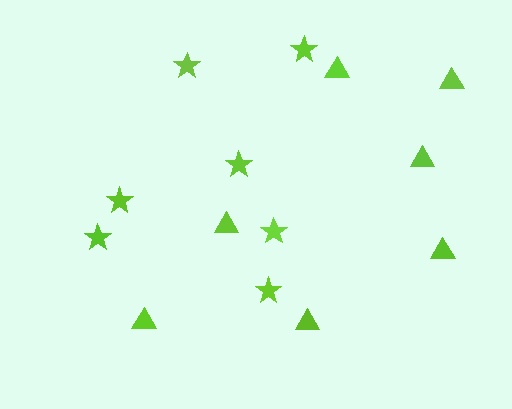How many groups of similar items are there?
There are 2 groups: one group of stars (7) and one group of triangles (7).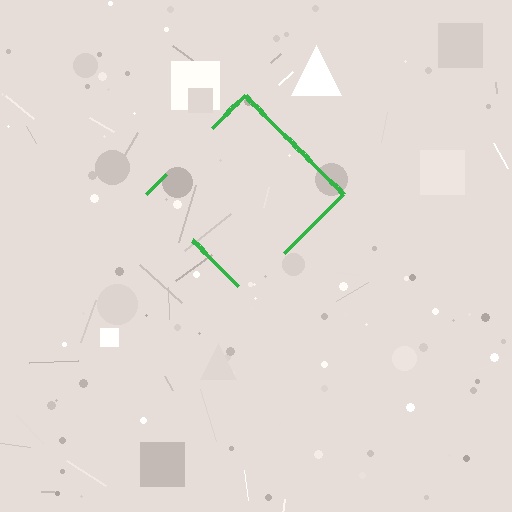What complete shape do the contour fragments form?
The contour fragments form a diamond.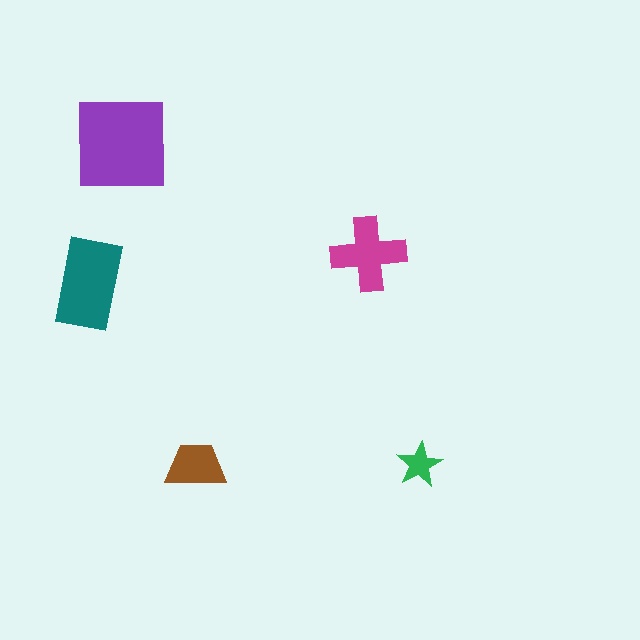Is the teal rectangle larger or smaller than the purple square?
Smaller.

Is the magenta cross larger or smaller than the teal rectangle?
Smaller.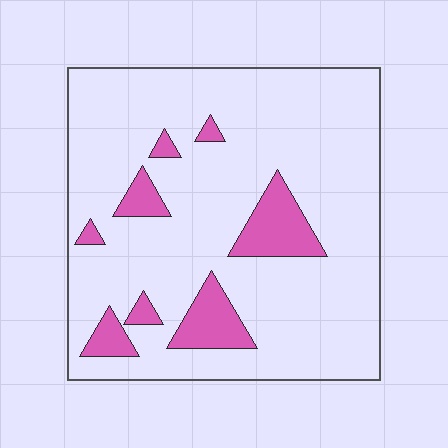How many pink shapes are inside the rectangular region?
8.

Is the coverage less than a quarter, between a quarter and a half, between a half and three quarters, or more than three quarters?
Less than a quarter.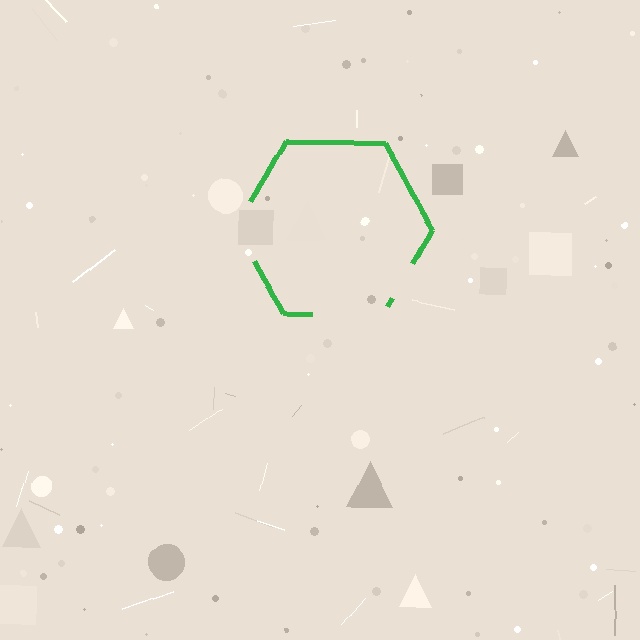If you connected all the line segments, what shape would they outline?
They would outline a hexagon.